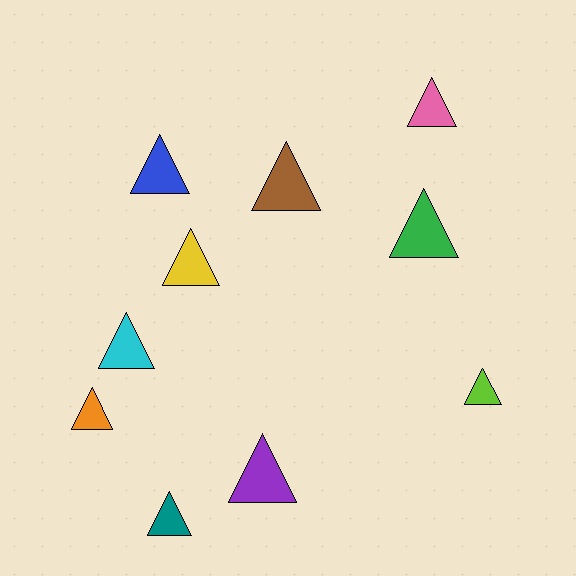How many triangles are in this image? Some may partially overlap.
There are 10 triangles.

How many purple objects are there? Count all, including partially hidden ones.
There is 1 purple object.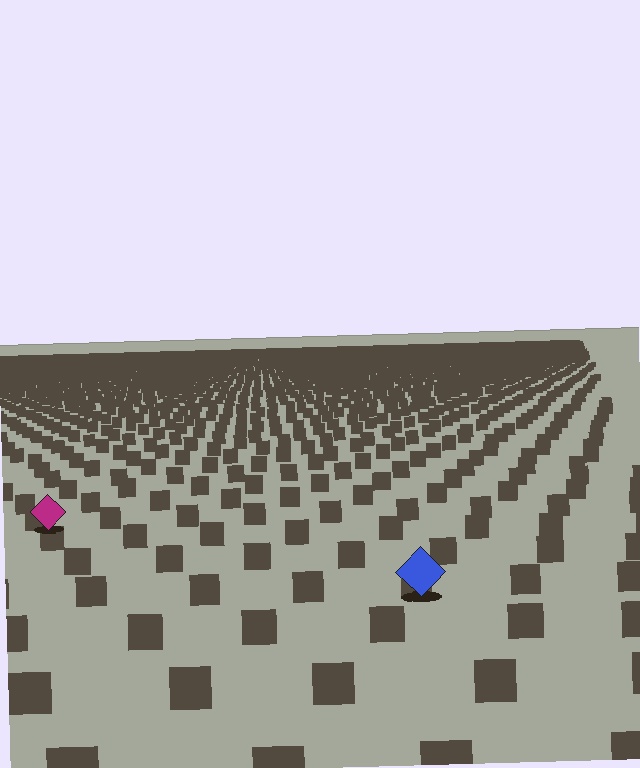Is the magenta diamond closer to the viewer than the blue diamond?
No. The blue diamond is closer — you can tell from the texture gradient: the ground texture is coarser near it.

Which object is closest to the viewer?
The blue diamond is closest. The texture marks near it are larger and more spread out.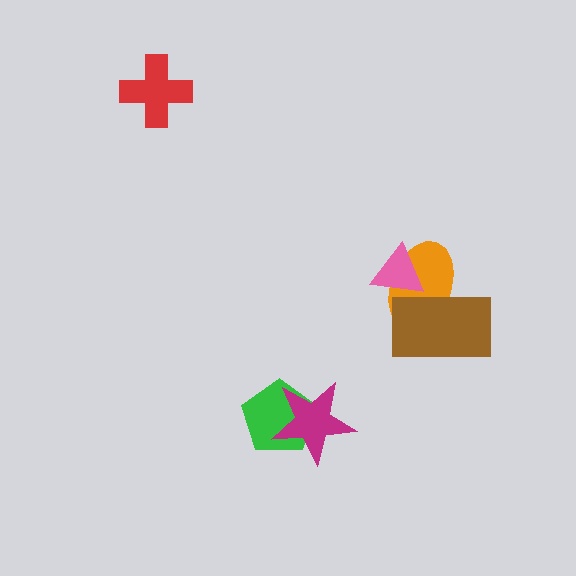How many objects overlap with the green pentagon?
1 object overlaps with the green pentagon.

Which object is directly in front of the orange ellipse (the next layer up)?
The pink triangle is directly in front of the orange ellipse.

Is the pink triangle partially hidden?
Yes, it is partially covered by another shape.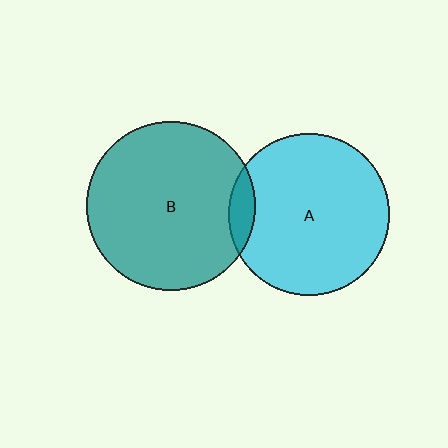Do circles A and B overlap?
Yes.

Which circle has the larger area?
Circle B (teal).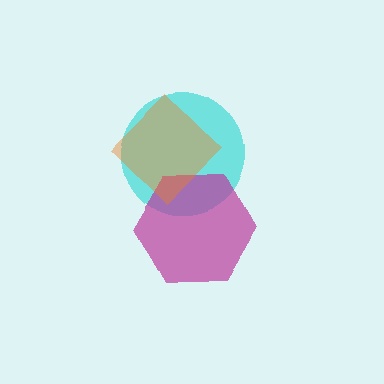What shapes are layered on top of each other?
The layered shapes are: a cyan circle, a magenta hexagon, an orange diamond.